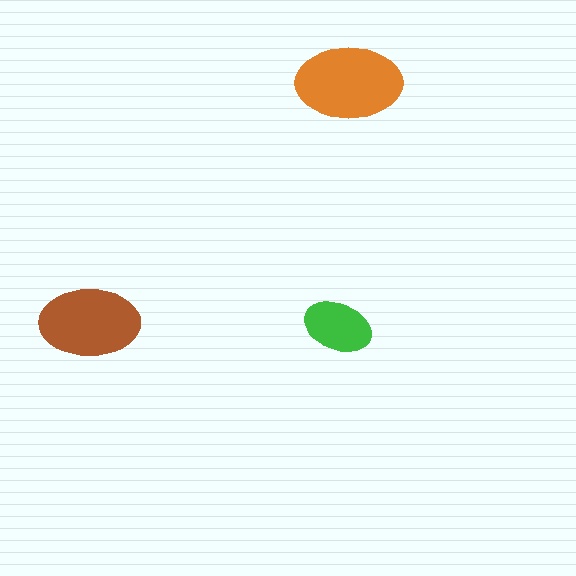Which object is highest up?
The orange ellipse is topmost.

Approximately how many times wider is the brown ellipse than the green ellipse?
About 1.5 times wider.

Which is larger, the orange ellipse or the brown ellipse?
The orange one.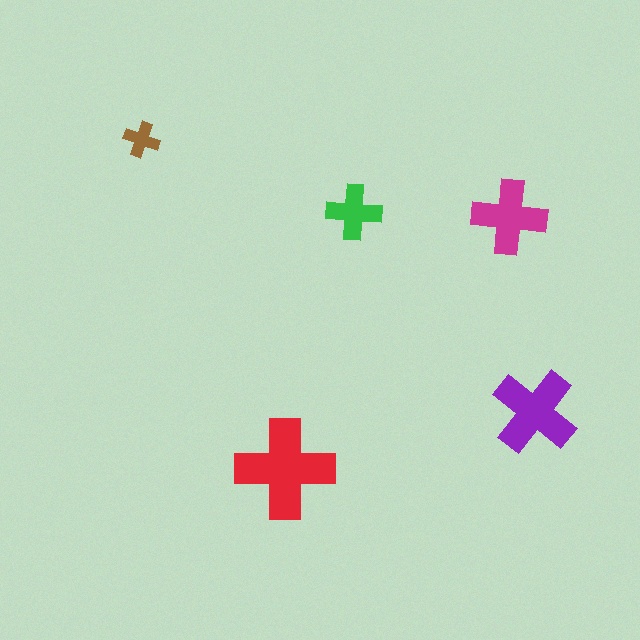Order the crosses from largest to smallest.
the red one, the purple one, the magenta one, the green one, the brown one.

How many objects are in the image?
There are 5 objects in the image.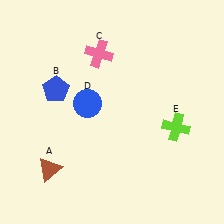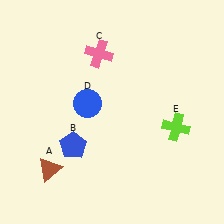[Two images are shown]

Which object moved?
The blue pentagon (B) moved down.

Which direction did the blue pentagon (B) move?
The blue pentagon (B) moved down.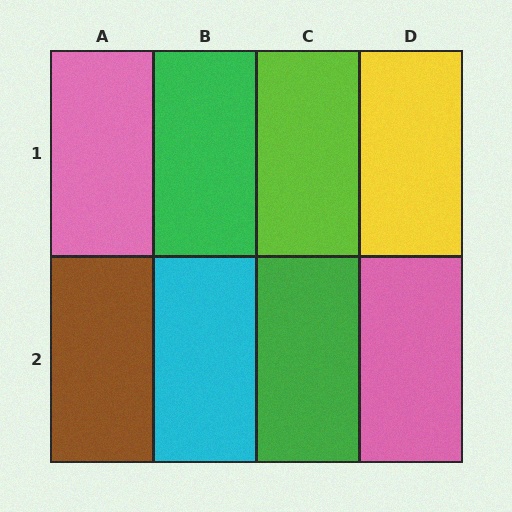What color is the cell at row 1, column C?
Lime.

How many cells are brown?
1 cell is brown.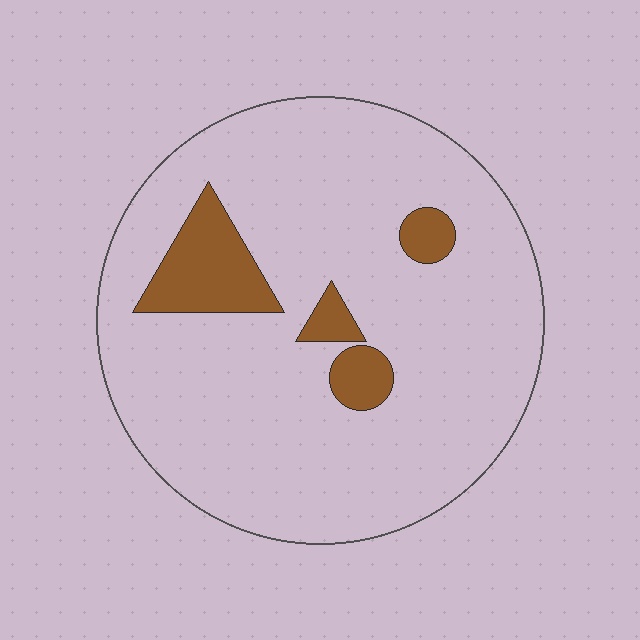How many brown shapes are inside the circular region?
4.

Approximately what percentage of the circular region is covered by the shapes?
Approximately 10%.